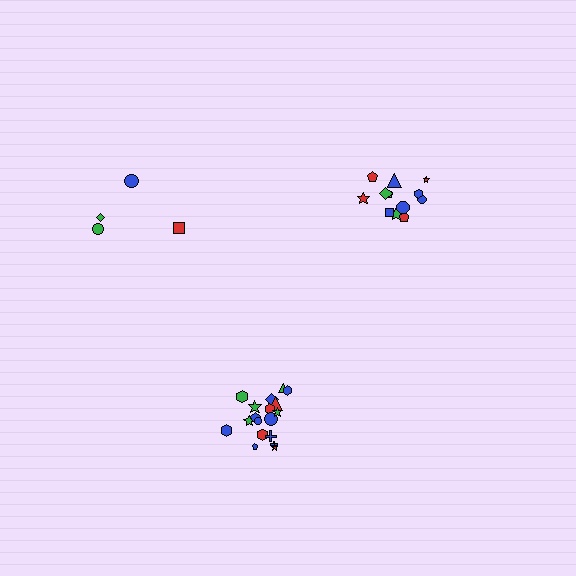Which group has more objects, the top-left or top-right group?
The top-right group.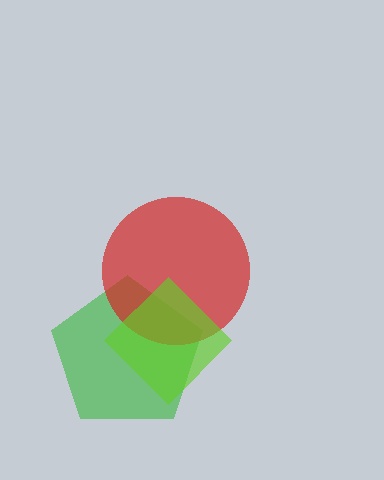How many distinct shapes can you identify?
There are 3 distinct shapes: a green pentagon, a red circle, a lime diamond.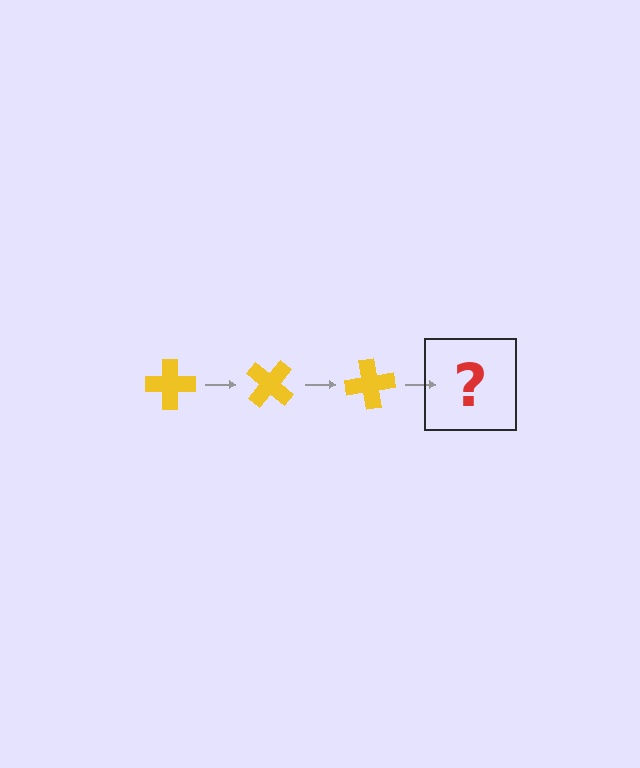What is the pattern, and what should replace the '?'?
The pattern is that the cross rotates 40 degrees each step. The '?' should be a yellow cross rotated 120 degrees.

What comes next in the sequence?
The next element should be a yellow cross rotated 120 degrees.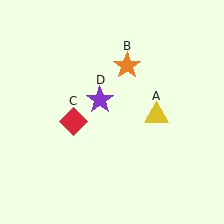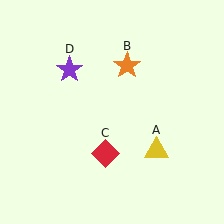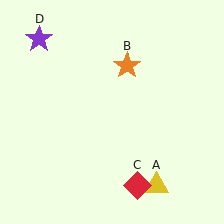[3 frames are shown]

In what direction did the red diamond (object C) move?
The red diamond (object C) moved down and to the right.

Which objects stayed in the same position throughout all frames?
Orange star (object B) remained stationary.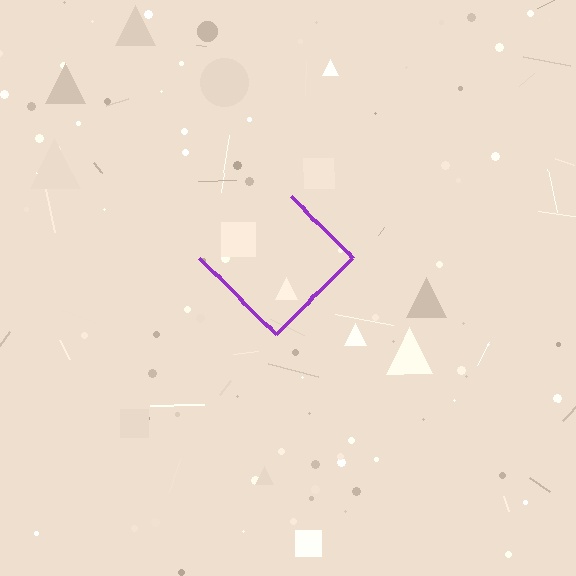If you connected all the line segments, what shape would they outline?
They would outline a diamond.